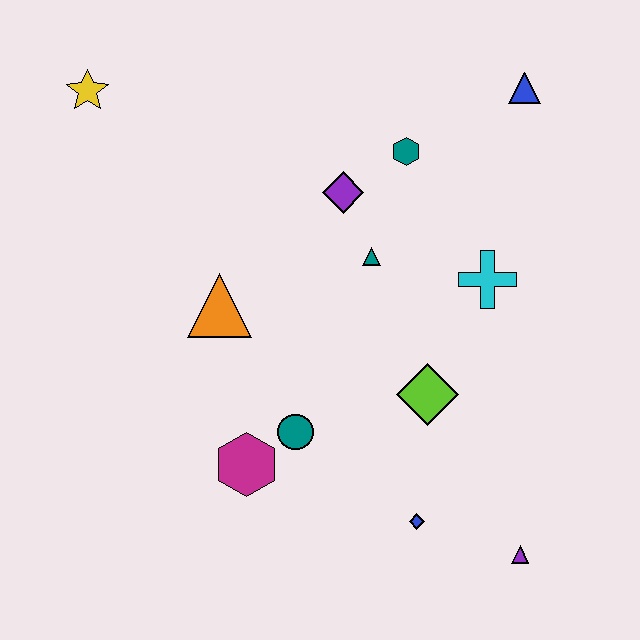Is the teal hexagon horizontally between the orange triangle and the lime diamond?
Yes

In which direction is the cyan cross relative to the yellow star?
The cyan cross is to the right of the yellow star.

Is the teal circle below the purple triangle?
No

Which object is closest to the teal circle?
The magenta hexagon is closest to the teal circle.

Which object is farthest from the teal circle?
The blue triangle is farthest from the teal circle.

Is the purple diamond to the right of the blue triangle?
No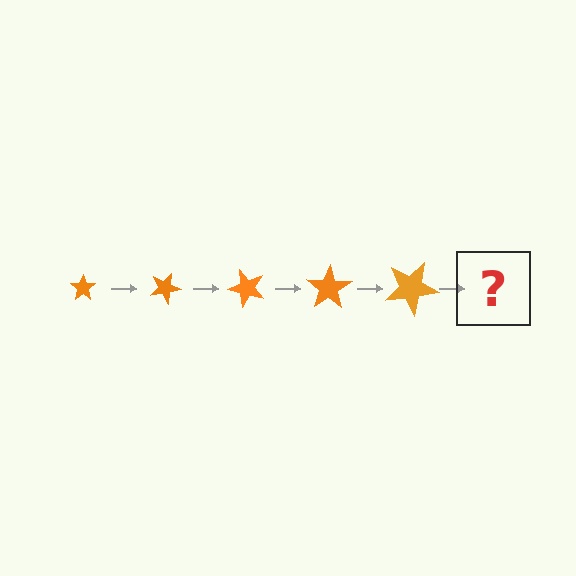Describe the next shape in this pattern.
It should be a star, larger than the previous one and rotated 125 degrees from the start.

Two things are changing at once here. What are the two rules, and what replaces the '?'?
The two rules are that the star grows larger each step and it rotates 25 degrees each step. The '?' should be a star, larger than the previous one and rotated 125 degrees from the start.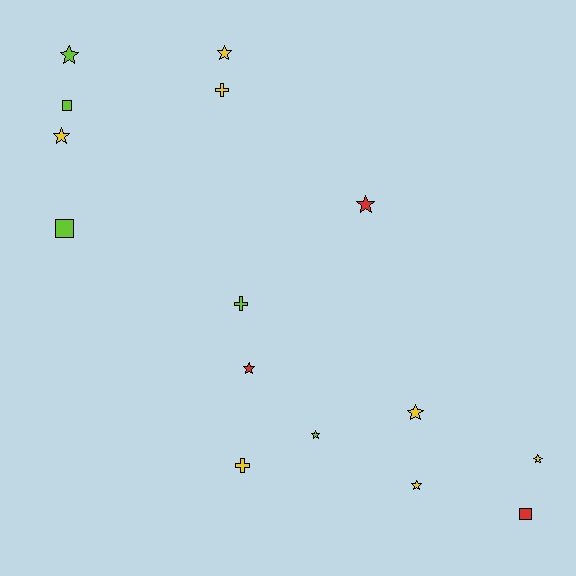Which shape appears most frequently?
Star, with 9 objects.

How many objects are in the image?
There are 15 objects.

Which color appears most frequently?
Yellow, with 7 objects.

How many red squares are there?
There is 1 red square.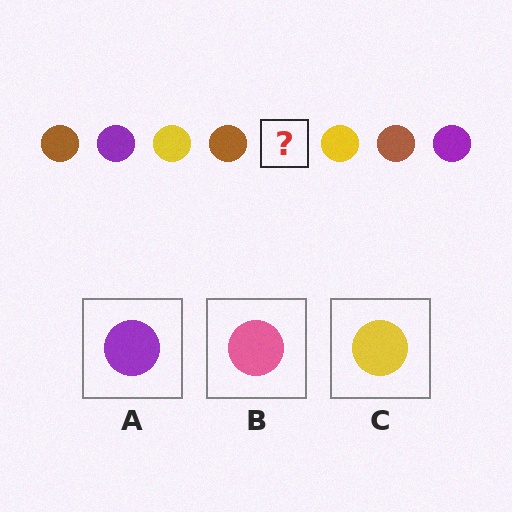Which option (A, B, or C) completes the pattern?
A.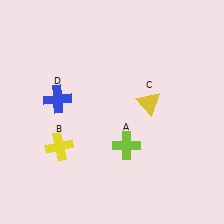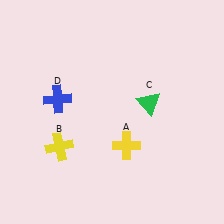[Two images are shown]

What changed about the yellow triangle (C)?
In Image 1, C is yellow. In Image 2, it changed to green.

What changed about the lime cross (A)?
In Image 1, A is lime. In Image 2, it changed to yellow.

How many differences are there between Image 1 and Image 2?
There are 2 differences between the two images.